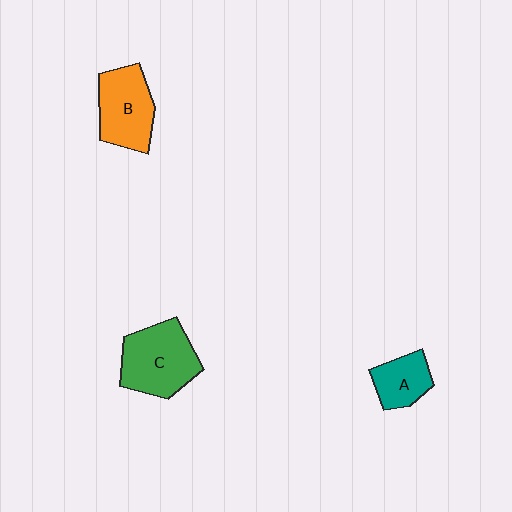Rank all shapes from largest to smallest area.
From largest to smallest: C (green), B (orange), A (teal).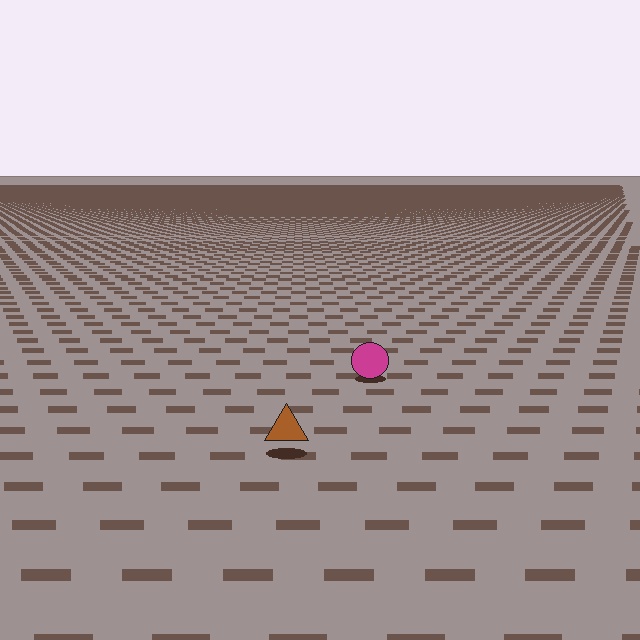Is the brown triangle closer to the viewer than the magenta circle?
Yes. The brown triangle is closer — you can tell from the texture gradient: the ground texture is coarser near it.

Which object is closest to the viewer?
The brown triangle is closest. The texture marks near it are larger and more spread out.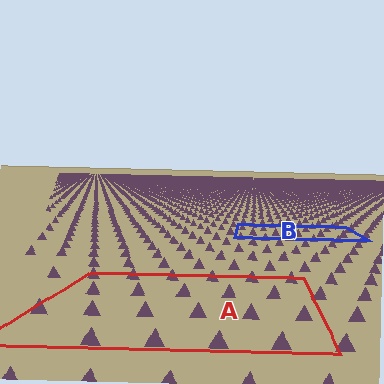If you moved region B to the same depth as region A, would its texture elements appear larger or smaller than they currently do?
They would appear larger. At a closer depth, the same texture elements are projected at a bigger on-screen size.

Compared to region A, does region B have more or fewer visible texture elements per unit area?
Region B has more texture elements per unit area — they are packed more densely because it is farther away.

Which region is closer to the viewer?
Region A is closer. The texture elements there are larger and more spread out.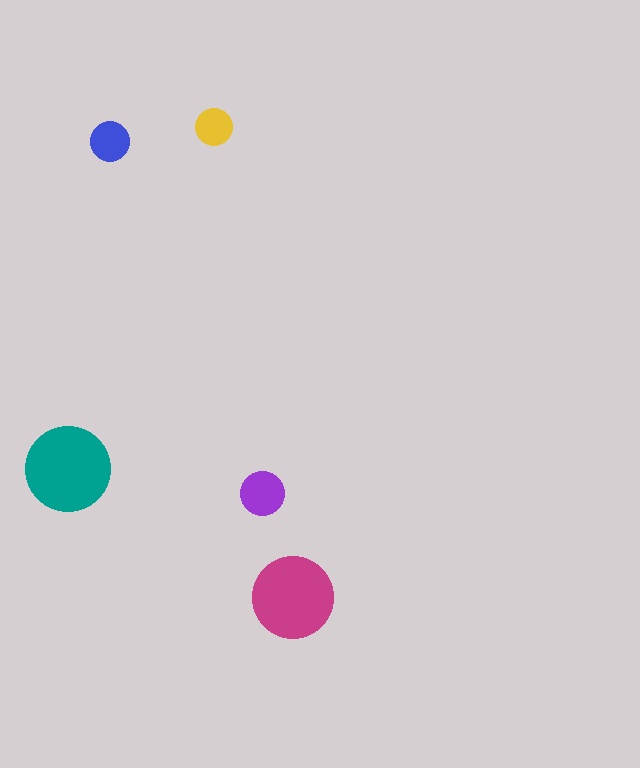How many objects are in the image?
There are 5 objects in the image.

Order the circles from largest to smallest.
the teal one, the magenta one, the purple one, the blue one, the yellow one.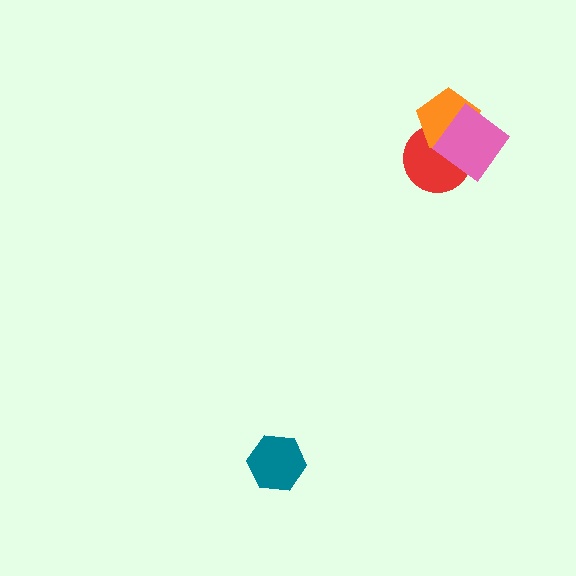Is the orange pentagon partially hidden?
Yes, it is partially covered by another shape.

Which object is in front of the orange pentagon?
The pink diamond is in front of the orange pentagon.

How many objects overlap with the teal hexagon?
0 objects overlap with the teal hexagon.